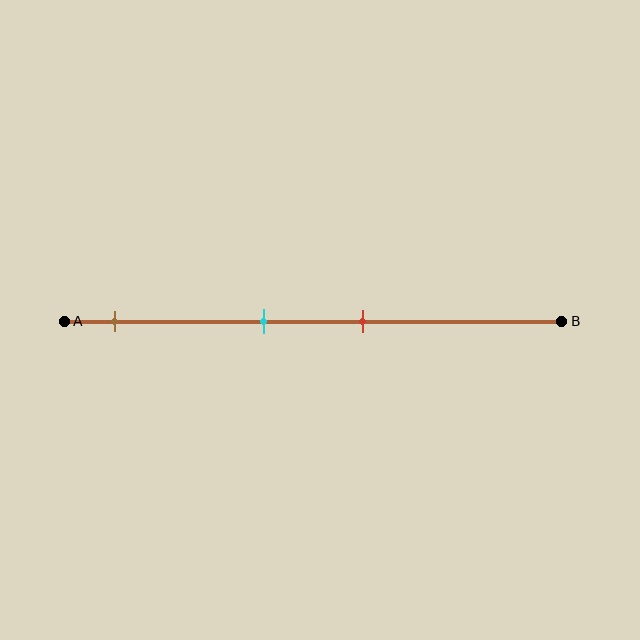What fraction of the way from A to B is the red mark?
The red mark is approximately 60% (0.6) of the way from A to B.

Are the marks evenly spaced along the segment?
No, the marks are not evenly spaced.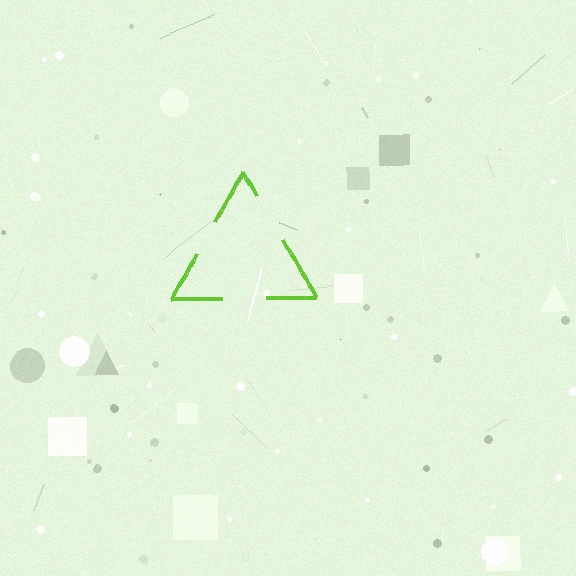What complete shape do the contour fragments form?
The contour fragments form a triangle.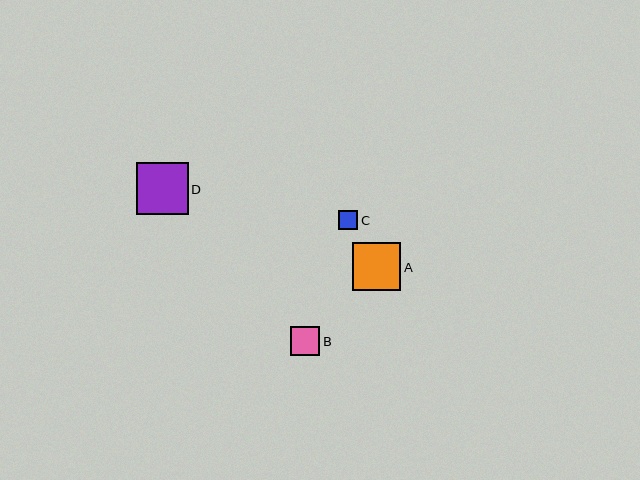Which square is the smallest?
Square C is the smallest with a size of approximately 19 pixels.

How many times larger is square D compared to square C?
Square D is approximately 2.7 times the size of square C.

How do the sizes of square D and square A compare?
Square D and square A are approximately the same size.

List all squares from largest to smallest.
From largest to smallest: D, A, B, C.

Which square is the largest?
Square D is the largest with a size of approximately 52 pixels.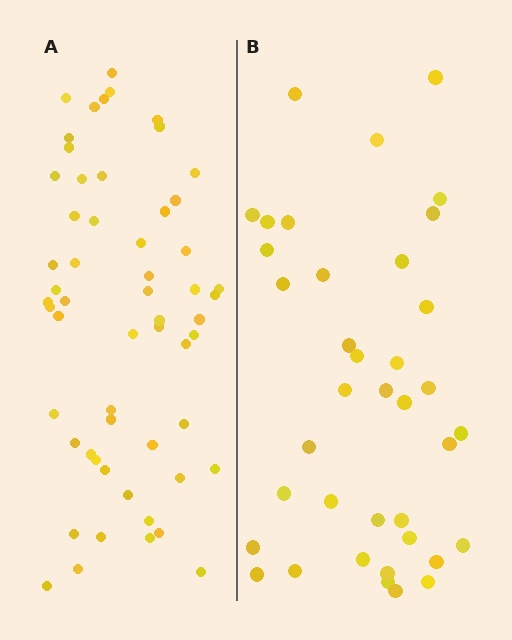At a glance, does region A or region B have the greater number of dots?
Region A (the left region) has more dots.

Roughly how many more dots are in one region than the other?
Region A has approximately 20 more dots than region B.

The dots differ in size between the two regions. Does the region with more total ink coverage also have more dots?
No. Region B has more total ink coverage because its dots are larger, but region A actually contains more individual dots. Total area can be misleading — the number of items is what matters here.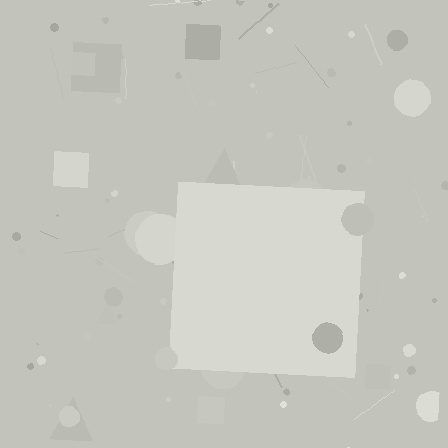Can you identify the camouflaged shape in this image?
The camouflaged shape is a square.